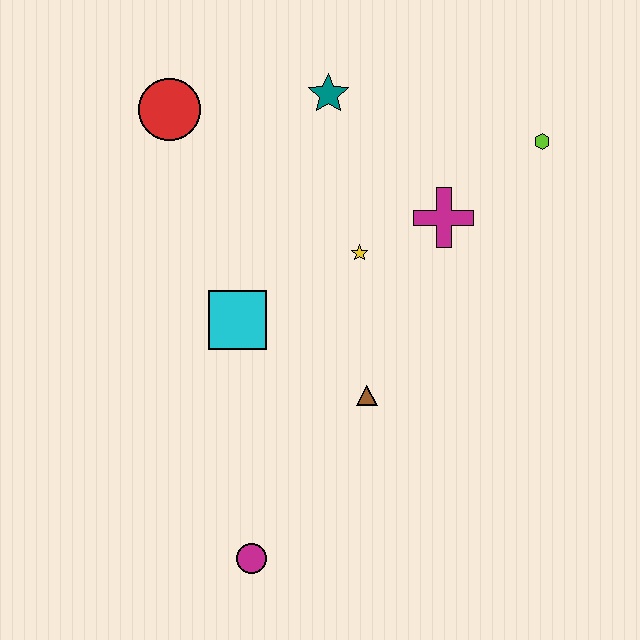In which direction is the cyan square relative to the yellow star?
The cyan square is to the left of the yellow star.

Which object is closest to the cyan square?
The yellow star is closest to the cyan square.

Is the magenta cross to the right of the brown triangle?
Yes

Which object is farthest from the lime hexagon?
The magenta circle is farthest from the lime hexagon.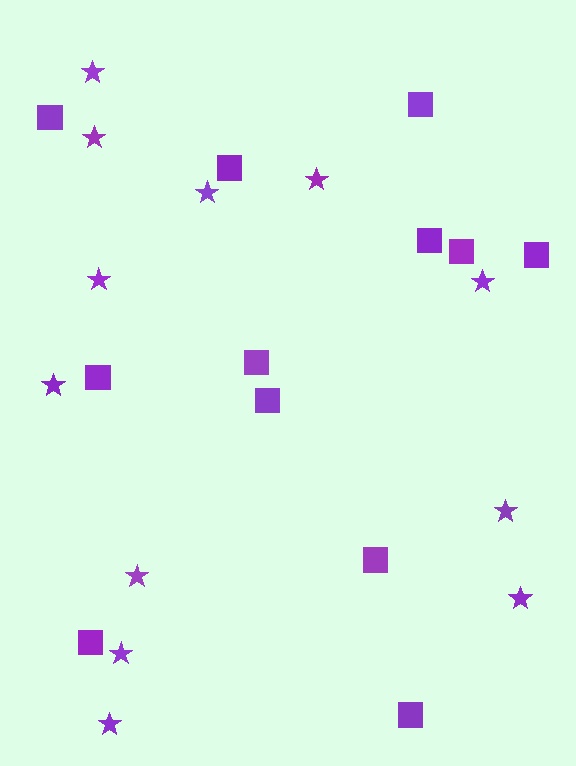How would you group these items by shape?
There are 2 groups: one group of stars (12) and one group of squares (12).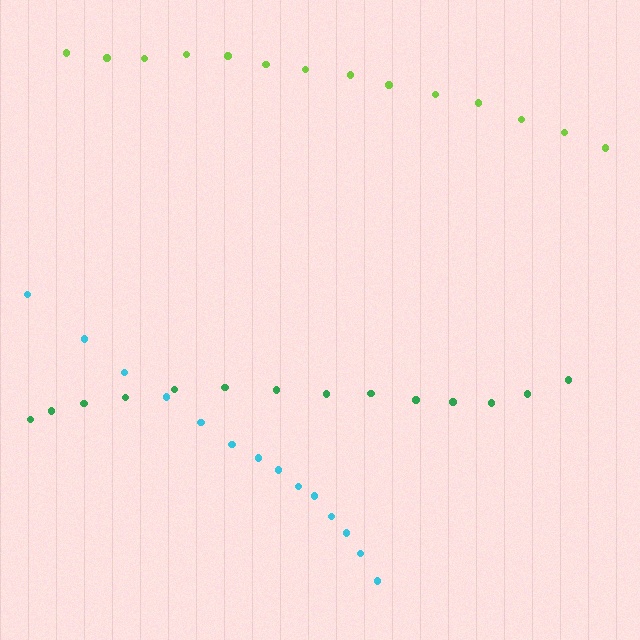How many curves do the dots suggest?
There are 3 distinct paths.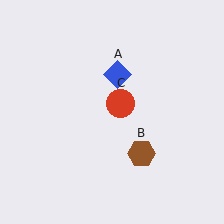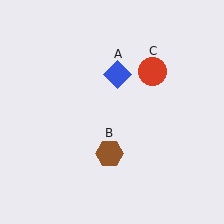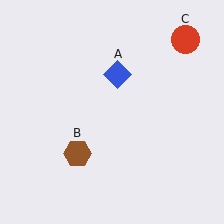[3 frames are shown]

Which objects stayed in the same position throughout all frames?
Blue diamond (object A) remained stationary.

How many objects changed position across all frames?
2 objects changed position: brown hexagon (object B), red circle (object C).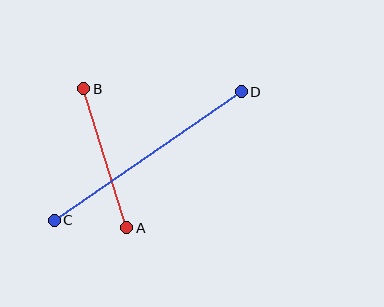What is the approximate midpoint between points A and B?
The midpoint is at approximately (105, 158) pixels.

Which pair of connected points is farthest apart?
Points C and D are farthest apart.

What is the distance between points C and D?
The distance is approximately 227 pixels.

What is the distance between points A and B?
The distance is approximately 145 pixels.